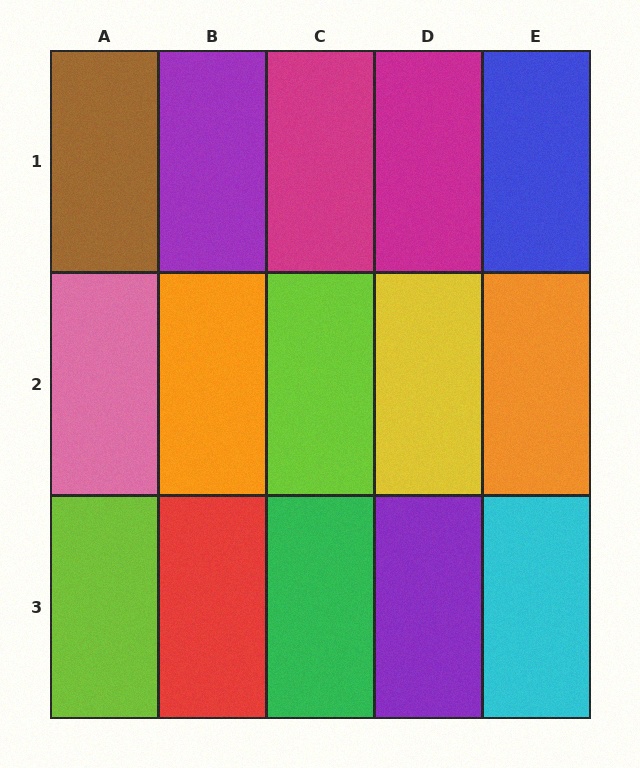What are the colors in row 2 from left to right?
Pink, orange, lime, yellow, orange.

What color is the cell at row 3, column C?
Green.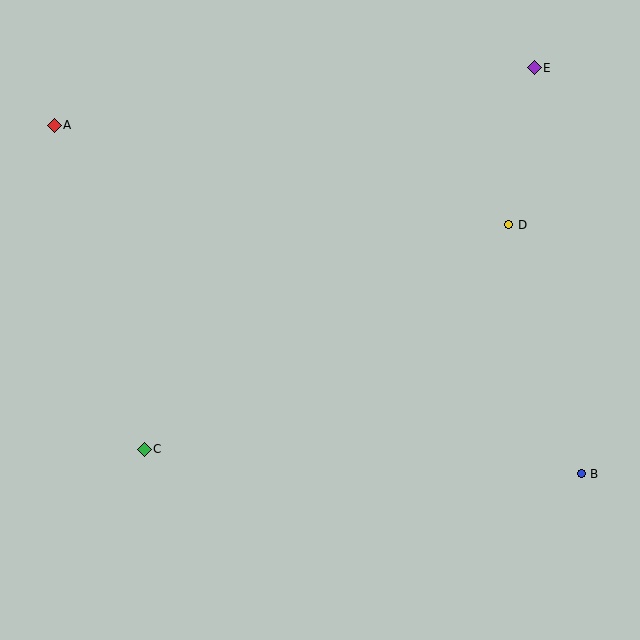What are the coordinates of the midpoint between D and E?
The midpoint between D and E is at (521, 146).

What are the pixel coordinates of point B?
Point B is at (581, 474).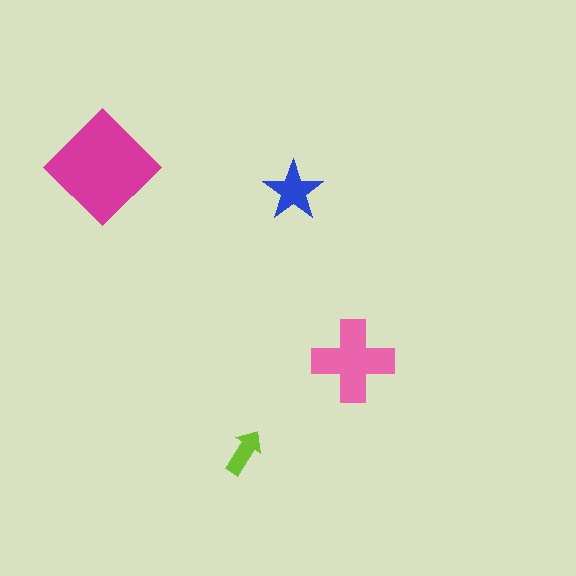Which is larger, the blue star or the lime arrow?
The blue star.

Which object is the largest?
The magenta diamond.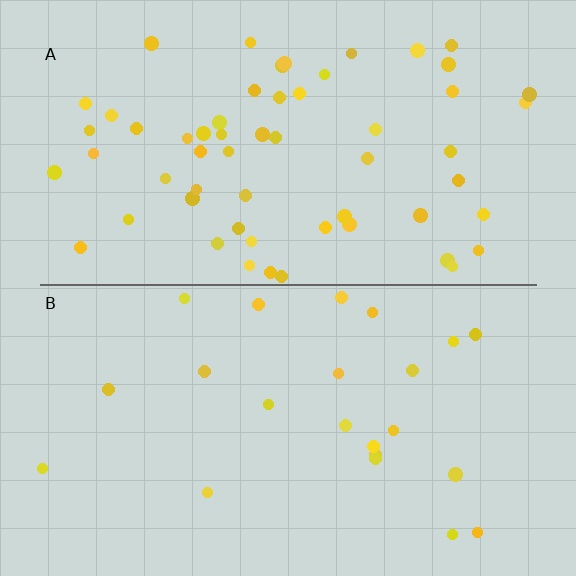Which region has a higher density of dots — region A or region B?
A (the top).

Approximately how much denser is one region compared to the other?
Approximately 2.6× — region A over region B.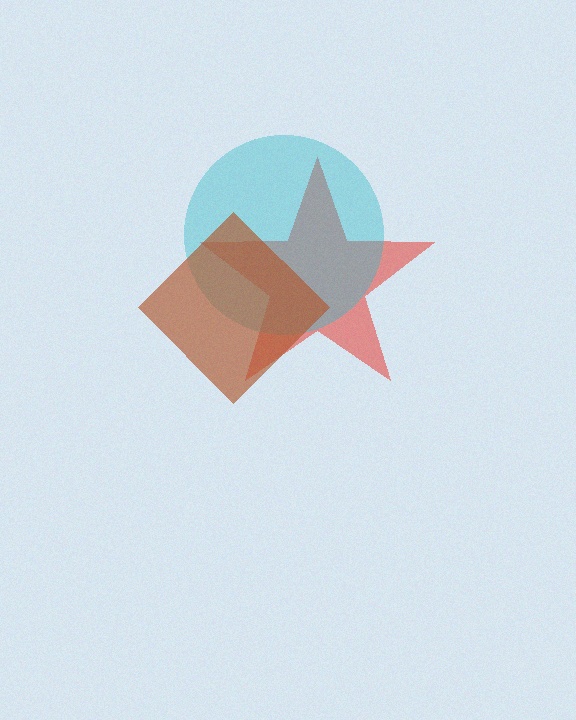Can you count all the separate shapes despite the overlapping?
Yes, there are 3 separate shapes.